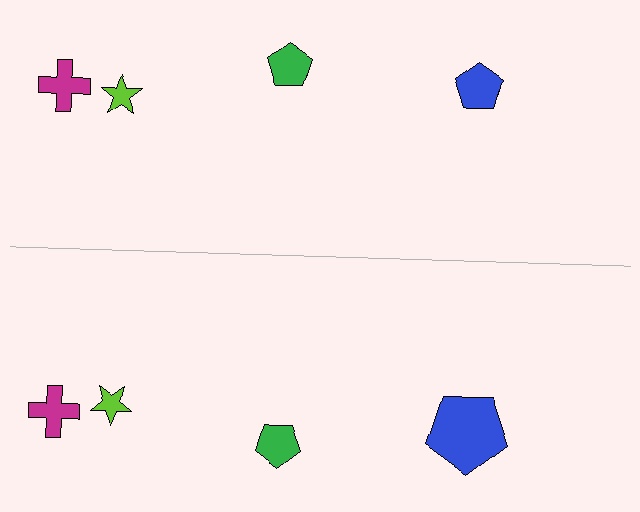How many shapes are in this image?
There are 8 shapes in this image.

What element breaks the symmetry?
The blue pentagon on the bottom side has a different size than its mirror counterpart.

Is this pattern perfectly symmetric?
No, the pattern is not perfectly symmetric. The blue pentagon on the bottom side has a different size than its mirror counterpart.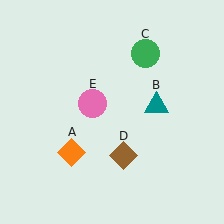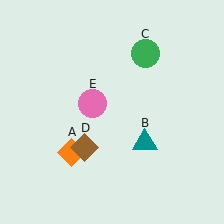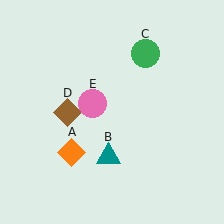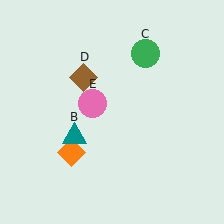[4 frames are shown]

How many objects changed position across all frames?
2 objects changed position: teal triangle (object B), brown diamond (object D).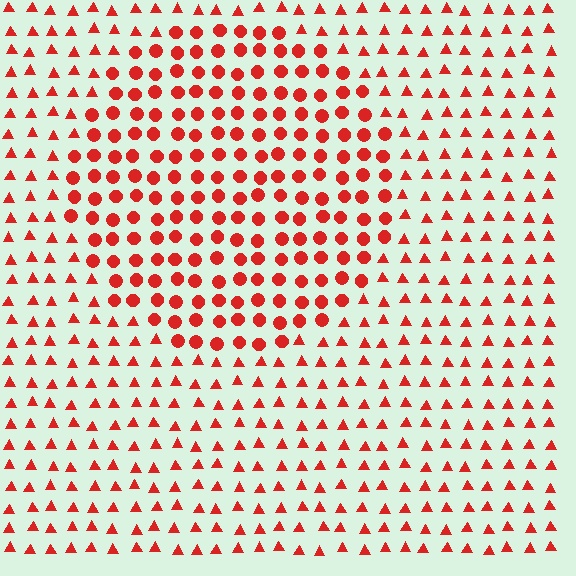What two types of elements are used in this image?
The image uses circles inside the circle region and triangles outside it.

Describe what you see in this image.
The image is filled with small red elements arranged in a uniform grid. A circle-shaped region contains circles, while the surrounding area contains triangles. The boundary is defined purely by the change in element shape.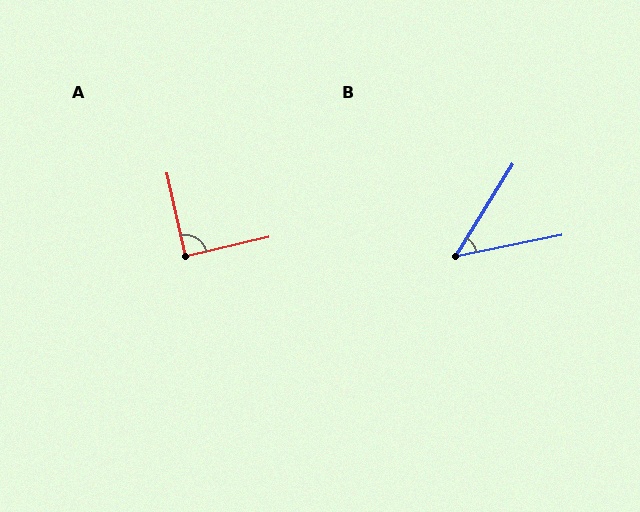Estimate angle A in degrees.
Approximately 89 degrees.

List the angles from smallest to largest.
B (46°), A (89°).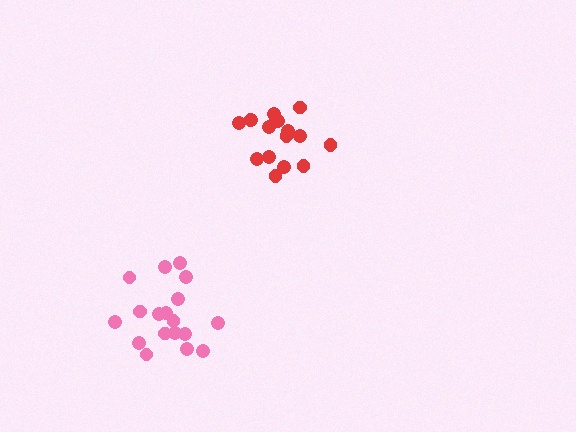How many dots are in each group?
Group 1: 17 dots, Group 2: 18 dots (35 total).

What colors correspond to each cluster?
The clusters are colored: red, pink.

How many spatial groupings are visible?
There are 2 spatial groupings.